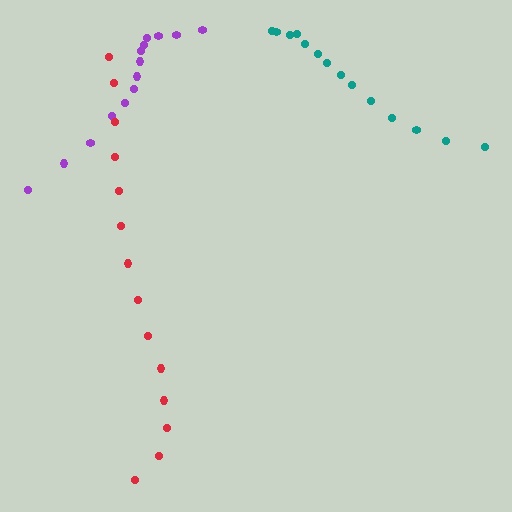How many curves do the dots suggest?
There are 3 distinct paths.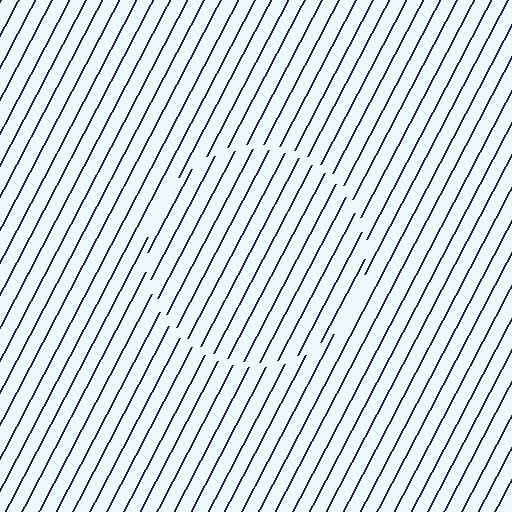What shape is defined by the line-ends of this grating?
An illusory circle. The interior of the shape contains the same grating, shifted by half a period — the contour is defined by the phase discontinuity where line-ends from the inner and outer gratings abut.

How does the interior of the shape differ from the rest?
The interior of the shape contains the same grating, shifted by half a period — the contour is defined by the phase discontinuity where line-ends from the inner and outer gratings abut.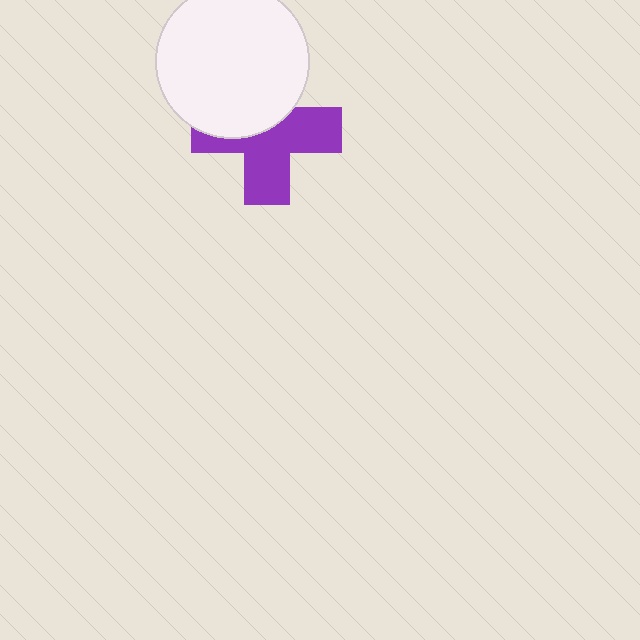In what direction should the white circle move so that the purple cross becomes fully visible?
The white circle should move up. That is the shortest direction to clear the overlap and leave the purple cross fully visible.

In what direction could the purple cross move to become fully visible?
The purple cross could move down. That would shift it out from behind the white circle entirely.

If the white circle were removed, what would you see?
You would see the complete purple cross.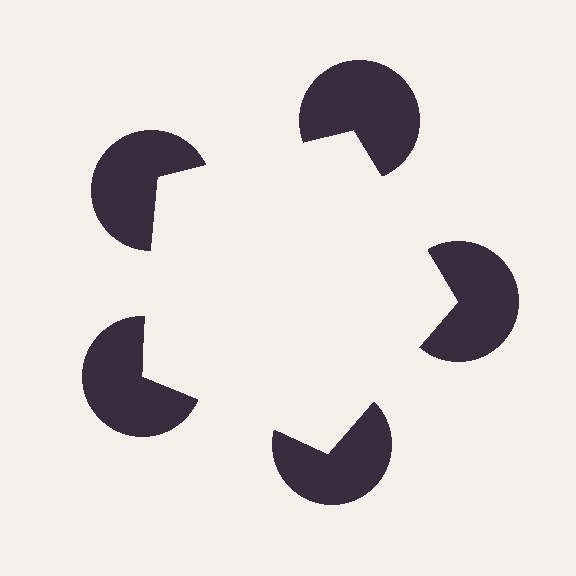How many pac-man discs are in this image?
There are 5 — one at each vertex of the illusory pentagon.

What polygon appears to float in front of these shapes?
An illusory pentagon — its edges are inferred from the aligned wedge cuts in the pac-man discs, not physically drawn.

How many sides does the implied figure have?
5 sides.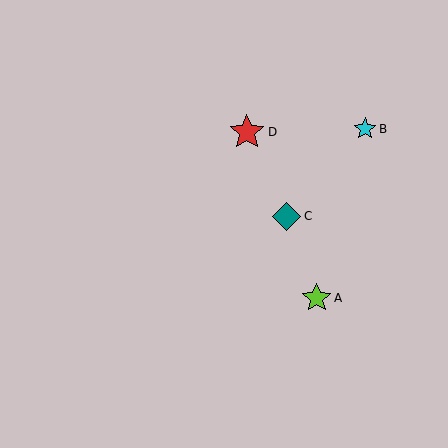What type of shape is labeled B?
Shape B is a cyan star.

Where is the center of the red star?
The center of the red star is at (247, 132).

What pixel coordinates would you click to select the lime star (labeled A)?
Click at (317, 298) to select the lime star A.